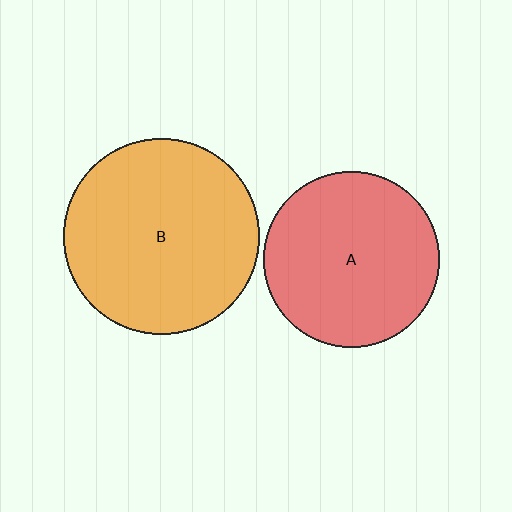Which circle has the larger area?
Circle B (orange).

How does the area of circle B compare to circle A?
Approximately 1.2 times.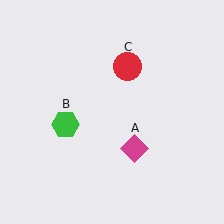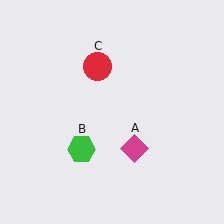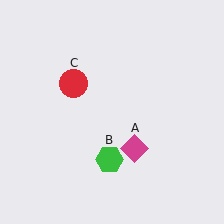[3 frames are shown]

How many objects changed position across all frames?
2 objects changed position: green hexagon (object B), red circle (object C).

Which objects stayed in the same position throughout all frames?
Magenta diamond (object A) remained stationary.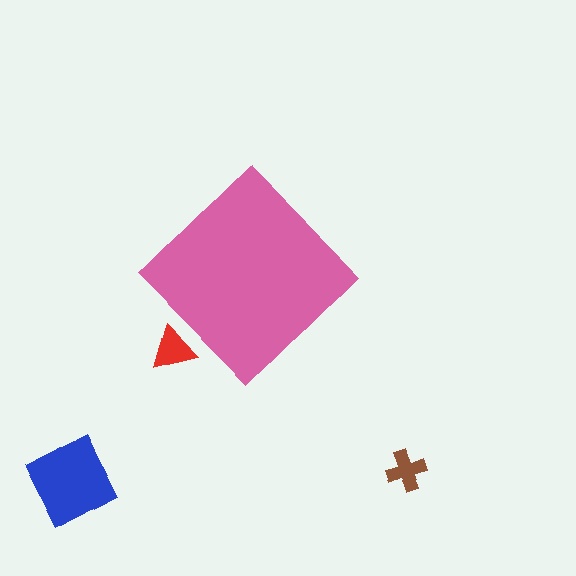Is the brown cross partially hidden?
No, the brown cross is fully visible.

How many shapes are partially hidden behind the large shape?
1 shape is partially hidden.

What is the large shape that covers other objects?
A pink diamond.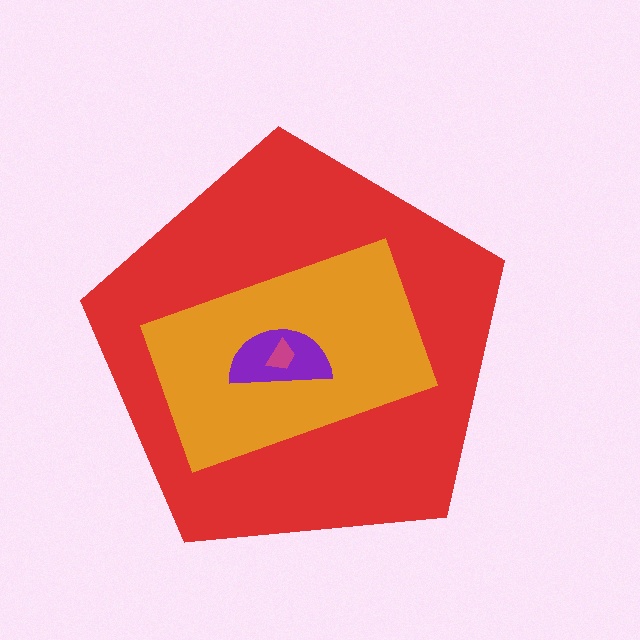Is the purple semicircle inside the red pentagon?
Yes.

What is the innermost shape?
The magenta trapezoid.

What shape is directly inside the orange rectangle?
The purple semicircle.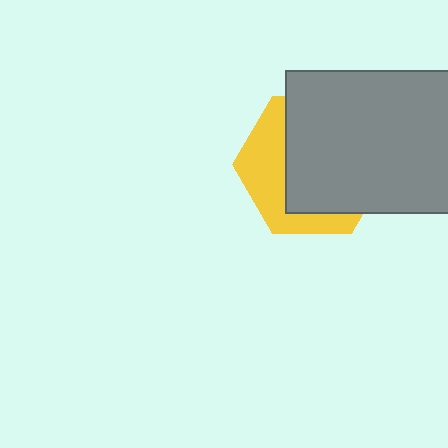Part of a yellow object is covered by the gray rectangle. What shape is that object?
It is a hexagon.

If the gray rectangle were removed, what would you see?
You would see the complete yellow hexagon.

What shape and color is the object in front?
The object in front is a gray rectangle.